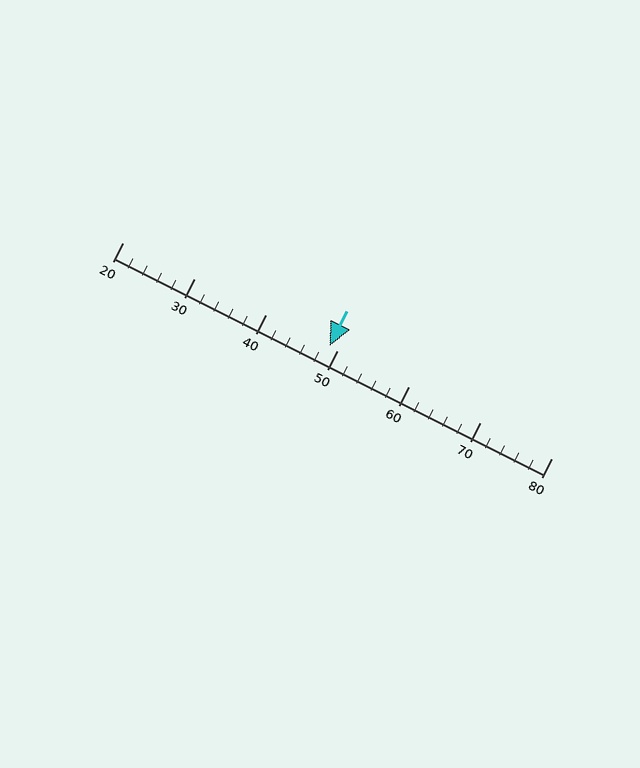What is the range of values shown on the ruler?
The ruler shows values from 20 to 80.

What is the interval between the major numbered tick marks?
The major tick marks are spaced 10 units apart.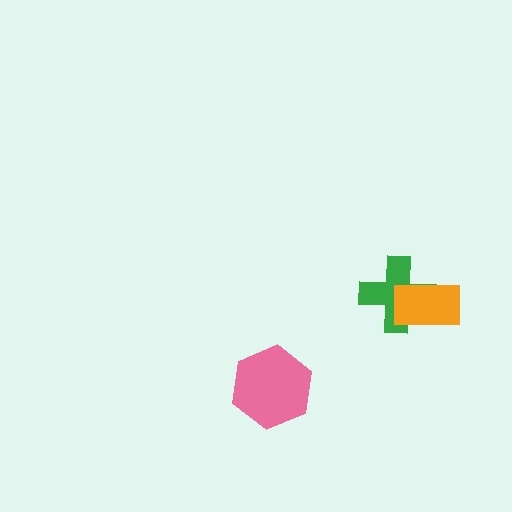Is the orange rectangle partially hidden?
No, no other shape covers it.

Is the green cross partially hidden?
Yes, it is partially covered by another shape.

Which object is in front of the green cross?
The orange rectangle is in front of the green cross.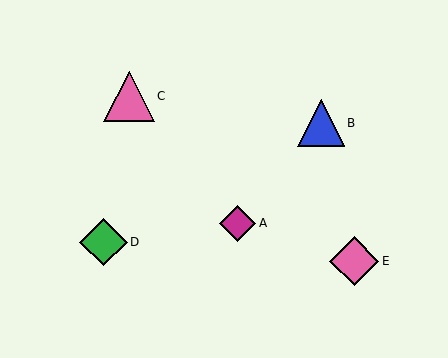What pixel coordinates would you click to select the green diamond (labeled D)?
Click at (104, 242) to select the green diamond D.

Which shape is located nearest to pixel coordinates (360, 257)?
The pink diamond (labeled E) at (354, 261) is nearest to that location.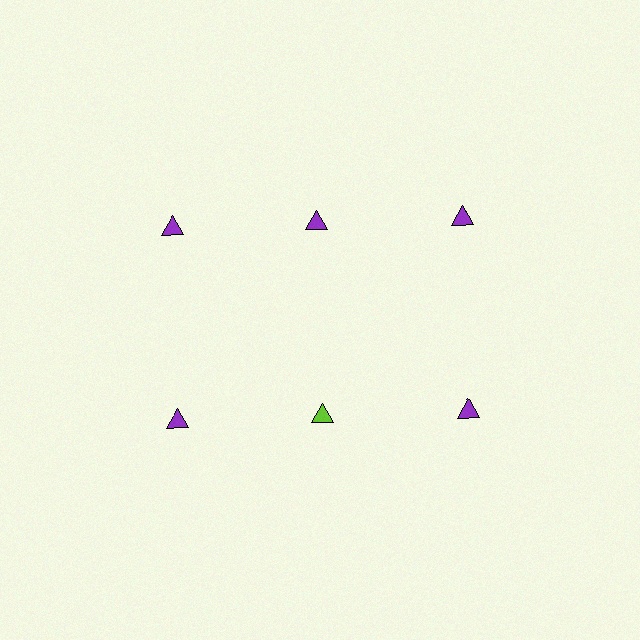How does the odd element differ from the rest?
It has a different color: lime instead of purple.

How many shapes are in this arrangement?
There are 6 shapes arranged in a grid pattern.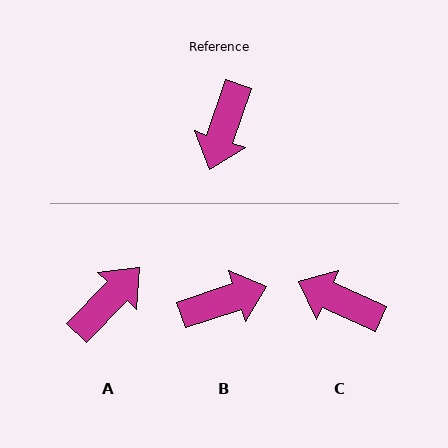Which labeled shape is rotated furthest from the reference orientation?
A, about 155 degrees away.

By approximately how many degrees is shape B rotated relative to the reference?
Approximately 127 degrees counter-clockwise.